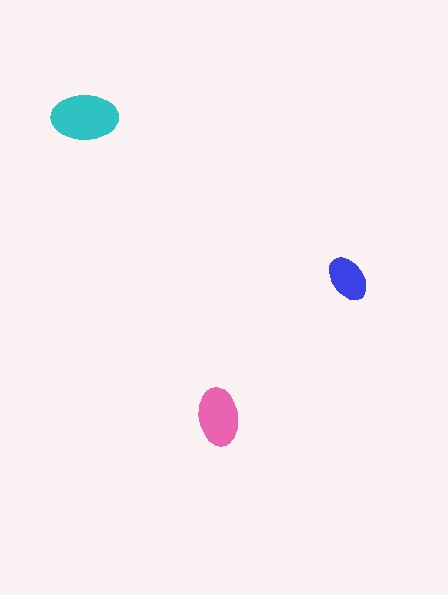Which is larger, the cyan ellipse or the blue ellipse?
The cyan one.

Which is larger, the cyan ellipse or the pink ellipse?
The cyan one.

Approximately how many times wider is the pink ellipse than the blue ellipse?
About 1.5 times wider.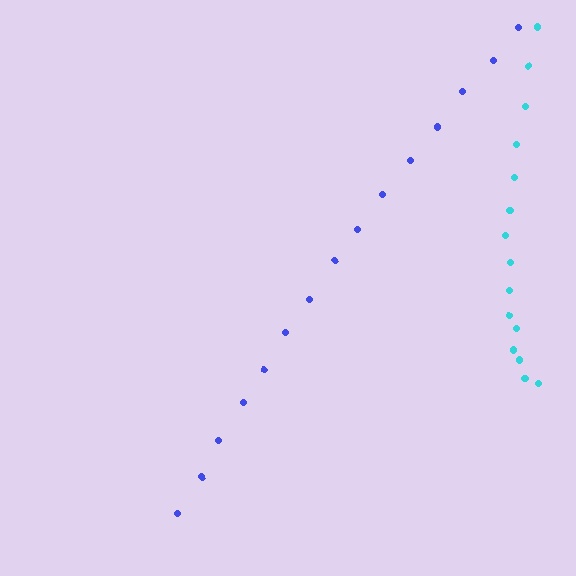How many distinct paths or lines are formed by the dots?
There are 2 distinct paths.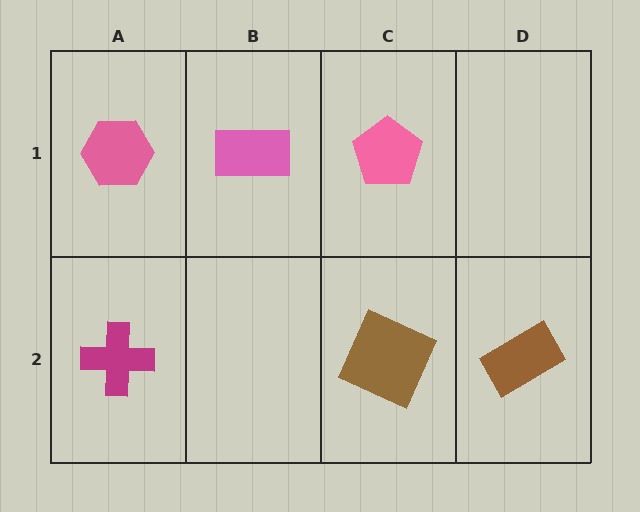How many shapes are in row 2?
3 shapes.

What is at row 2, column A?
A magenta cross.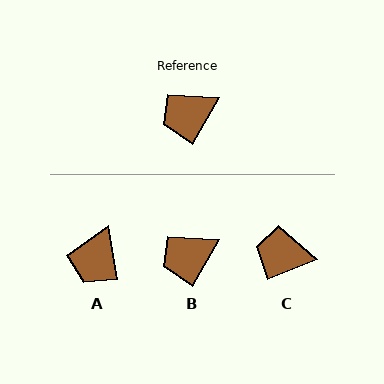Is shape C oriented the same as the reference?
No, it is off by about 38 degrees.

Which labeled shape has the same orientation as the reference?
B.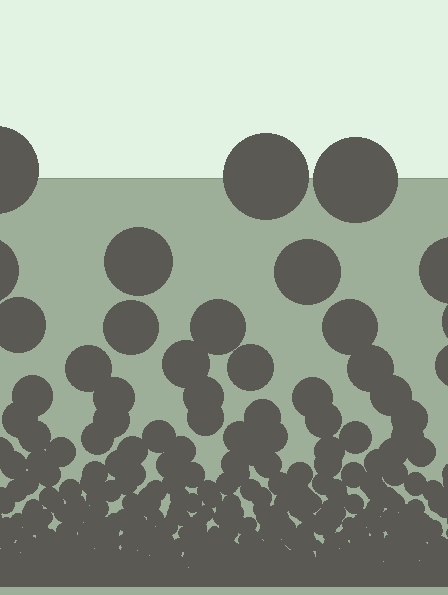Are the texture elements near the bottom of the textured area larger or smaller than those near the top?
Smaller. The gradient is inverted — elements near the bottom are smaller and denser.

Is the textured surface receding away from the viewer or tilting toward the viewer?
The surface appears to tilt toward the viewer. Texture elements get larger and sparser toward the top.